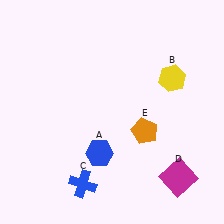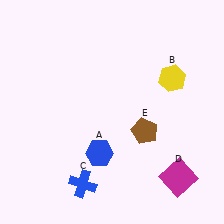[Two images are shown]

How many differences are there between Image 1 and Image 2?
There is 1 difference between the two images.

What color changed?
The pentagon (E) changed from orange in Image 1 to brown in Image 2.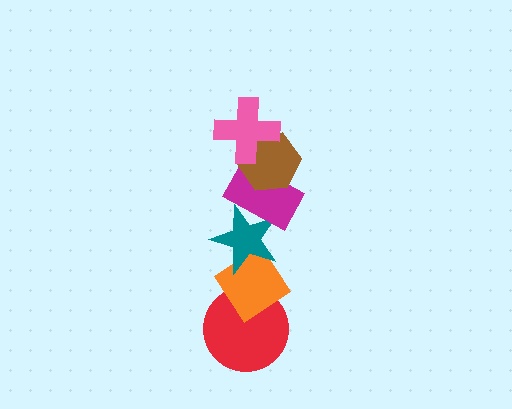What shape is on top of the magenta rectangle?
The brown hexagon is on top of the magenta rectangle.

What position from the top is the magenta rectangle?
The magenta rectangle is 3rd from the top.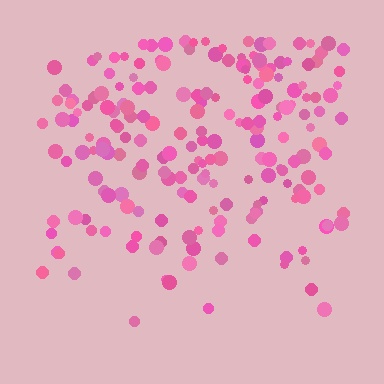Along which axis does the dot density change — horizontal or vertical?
Vertical.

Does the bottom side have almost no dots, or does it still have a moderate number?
Still a moderate number, just noticeably fewer than the top.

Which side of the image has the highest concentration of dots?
The top.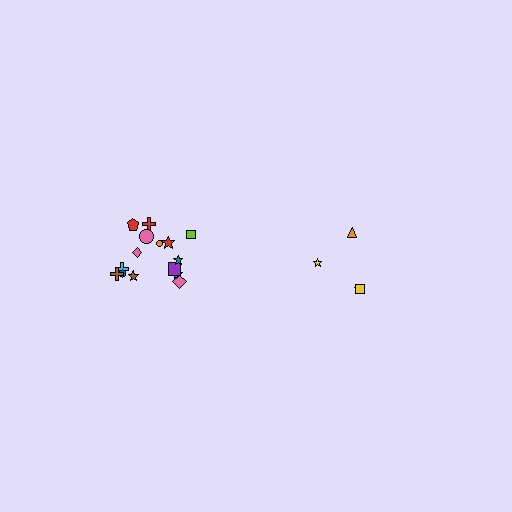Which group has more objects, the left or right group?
The left group.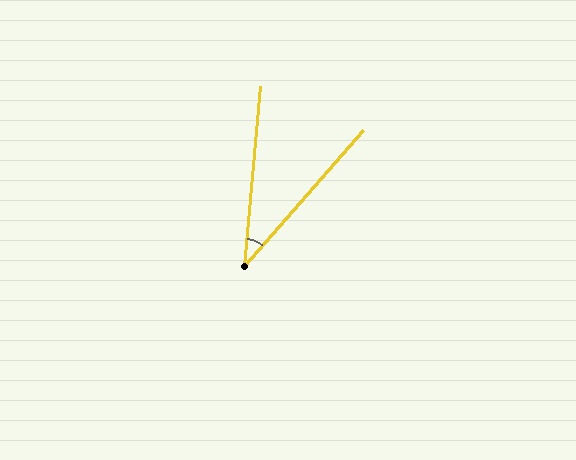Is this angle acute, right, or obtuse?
It is acute.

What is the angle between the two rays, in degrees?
Approximately 36 degrees.